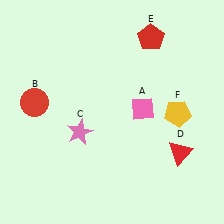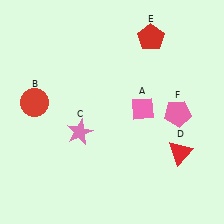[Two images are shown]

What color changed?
The pentagon (F) changed from yellow in Image 1 to pink in Image 2.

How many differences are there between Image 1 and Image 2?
There is 1 difference between the two images.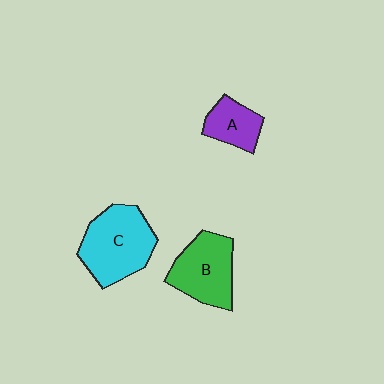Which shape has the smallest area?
Shape A (purple).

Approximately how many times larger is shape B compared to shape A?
Approximately 1.7 times.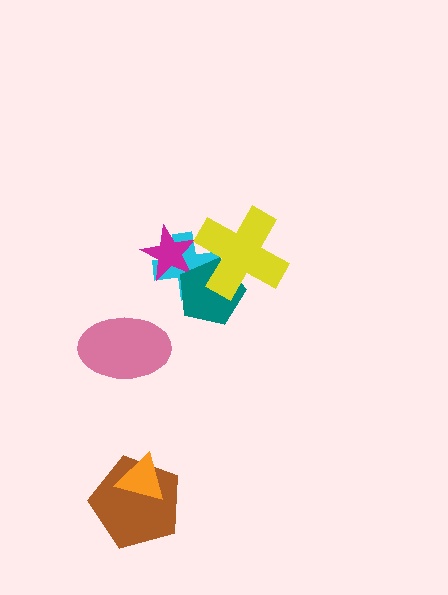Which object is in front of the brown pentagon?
The orange triangle is in front of the brown pentagon.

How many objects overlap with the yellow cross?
2 objects overlap with the yellow cross.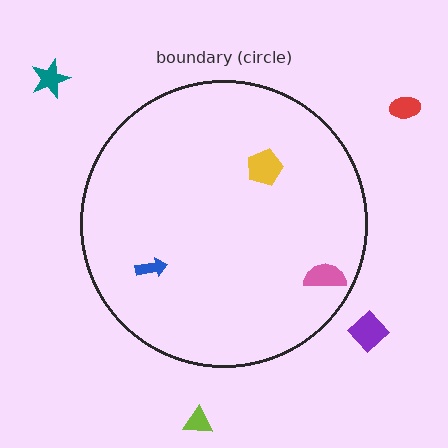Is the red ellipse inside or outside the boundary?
Outside.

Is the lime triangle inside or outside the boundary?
Outside.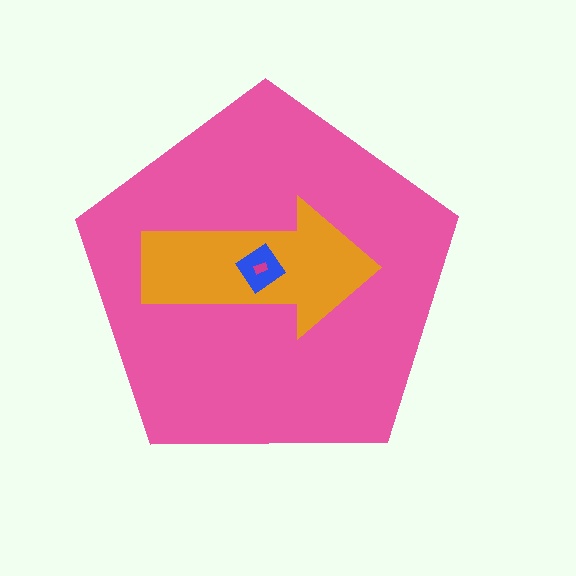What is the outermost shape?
The pink pentagon.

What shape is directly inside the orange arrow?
The blue diamond.